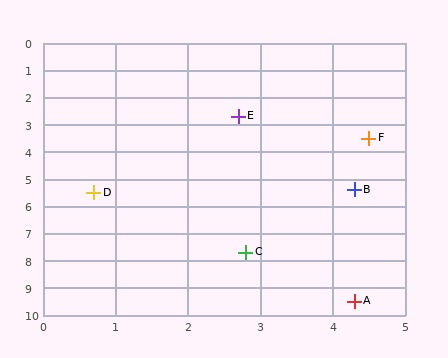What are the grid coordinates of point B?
Point B is at approximately (4.3, 5.4).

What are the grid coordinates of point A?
Point A is at approximately (4.3, 9.5).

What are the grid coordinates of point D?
Point D is at approximately (0.7, 5.5).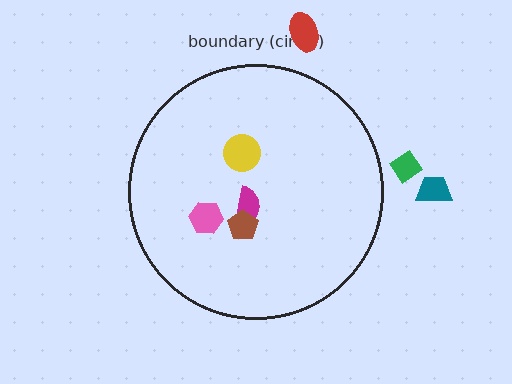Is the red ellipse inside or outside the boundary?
Outside.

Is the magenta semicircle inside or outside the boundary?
Inside.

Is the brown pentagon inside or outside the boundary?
Inside.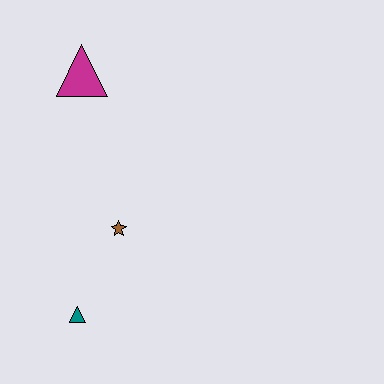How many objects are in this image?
There are 3 objects.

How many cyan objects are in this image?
There are no cyan objects.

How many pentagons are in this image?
There are no pentagons.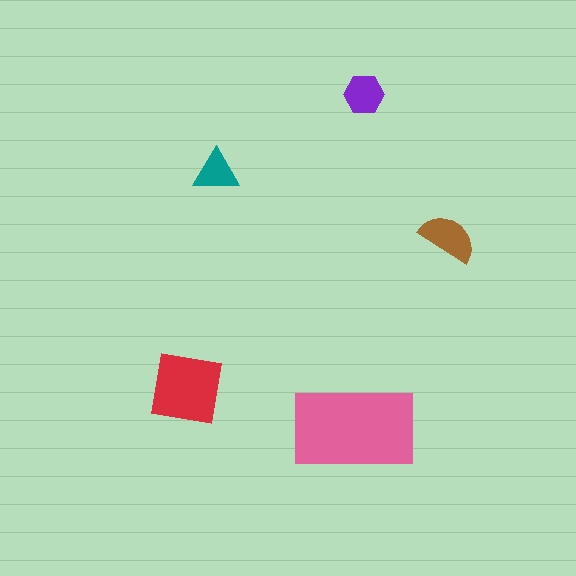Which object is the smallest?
The teal triangle.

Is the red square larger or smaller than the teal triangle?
Larger.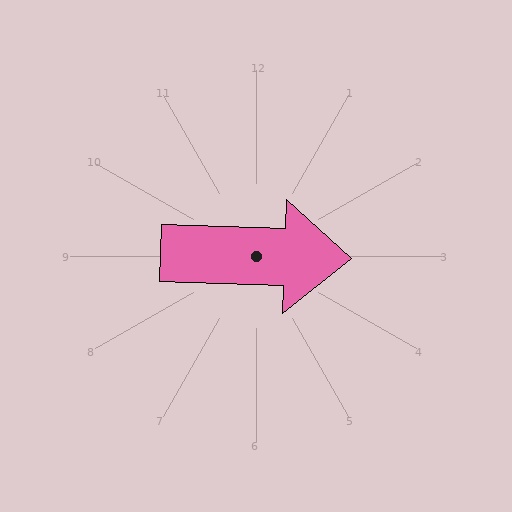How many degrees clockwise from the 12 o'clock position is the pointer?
Approximately 92 degrees.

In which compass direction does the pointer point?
East.